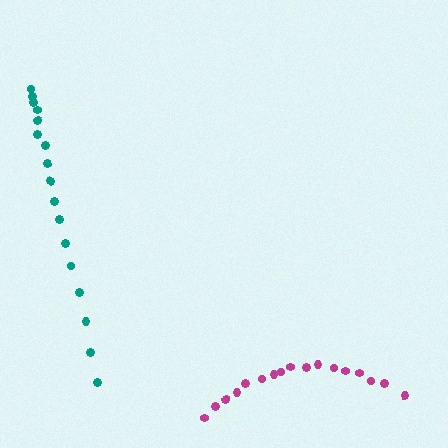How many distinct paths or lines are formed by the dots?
There are 2 distinct paths.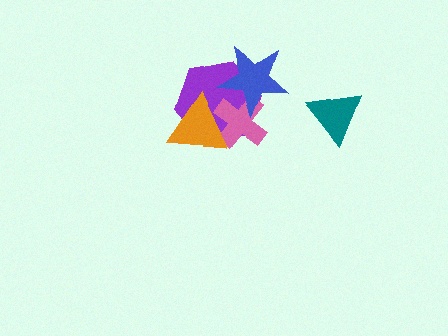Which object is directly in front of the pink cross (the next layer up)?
The blue star is directly in front of the pink cross.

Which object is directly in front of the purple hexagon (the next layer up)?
The pink cross is directly in front of the purple hexagon.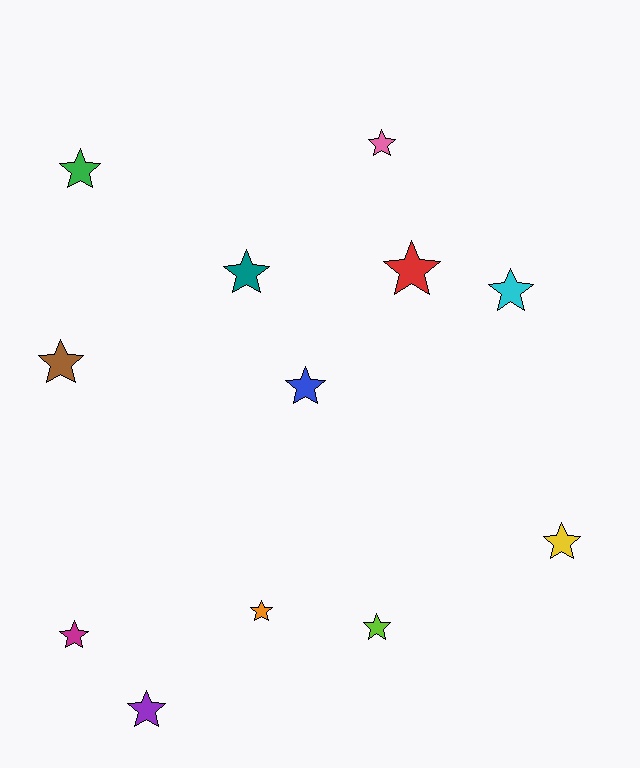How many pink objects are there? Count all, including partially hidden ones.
There is 1 pink object.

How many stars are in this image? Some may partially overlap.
There are 12 stars.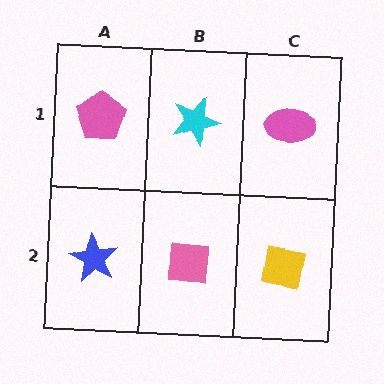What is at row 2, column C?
A yellow square.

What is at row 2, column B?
A pink square.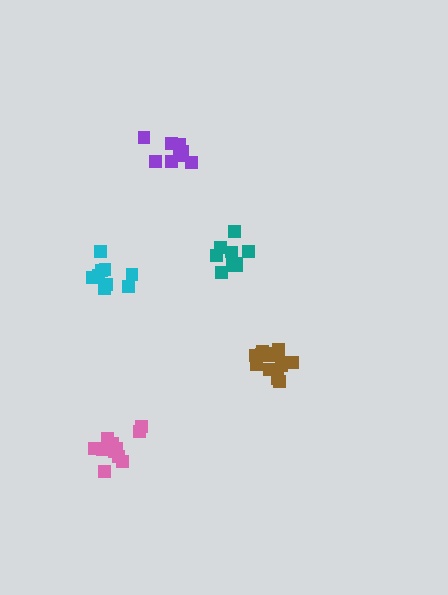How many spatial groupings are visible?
There are 5 spatial groupings.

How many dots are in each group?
Group 1: 10 dots, Group 2: 10 dots, Group 3: 8 dots, Group 4: 11 dots, Group 5: 14 dots (53 total).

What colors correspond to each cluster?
The clusters are colored: cyan, teal, purple, pink, brown.